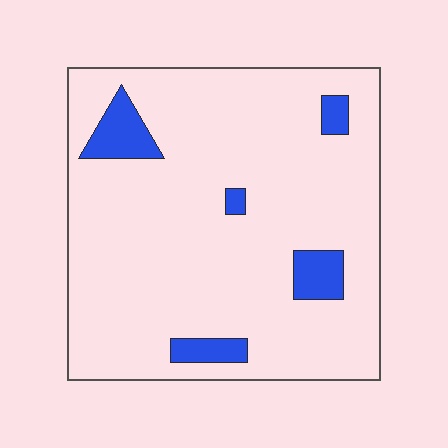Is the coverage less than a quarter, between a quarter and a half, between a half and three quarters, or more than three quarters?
Less than a quarter.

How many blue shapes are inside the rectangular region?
5.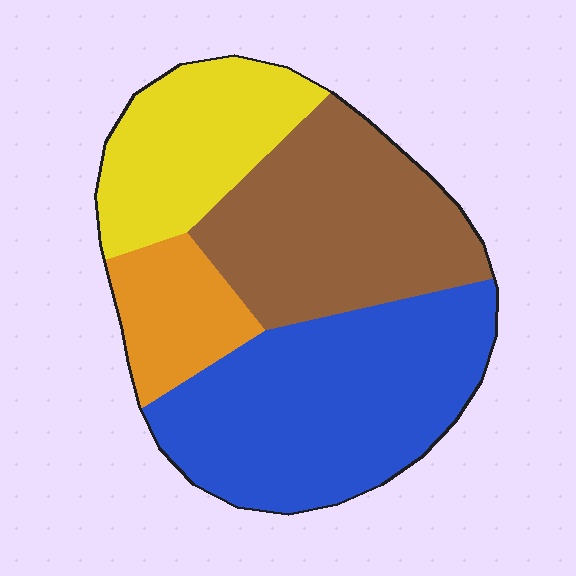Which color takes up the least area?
Orange, at roughly 10%.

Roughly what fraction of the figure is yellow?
Yellow takes up about one fifth (1/5) of the figure.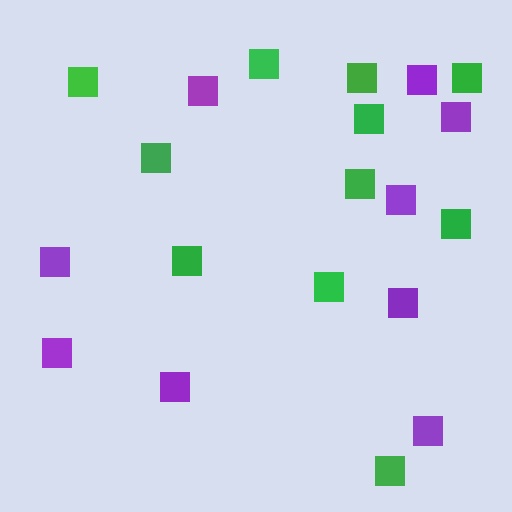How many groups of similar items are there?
There are 2 groups: one group of green squares (11) and one group of purple squares (9).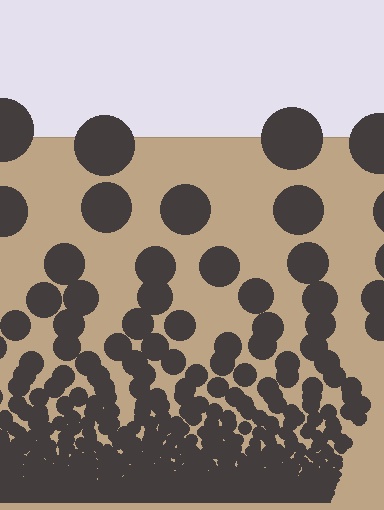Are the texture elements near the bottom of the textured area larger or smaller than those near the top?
Smaller. The gradient is inverted — elements near the bottom are smaller and denser.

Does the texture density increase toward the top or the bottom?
Density increases toward the bottom.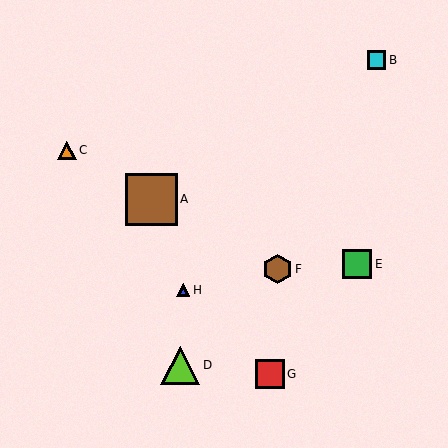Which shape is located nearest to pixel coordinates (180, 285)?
The blue triangle (labeled H) at (183, 290) is nearest to that location.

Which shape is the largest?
The brown square (labeled A) is the largest.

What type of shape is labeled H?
Shape H is a blue triangle.